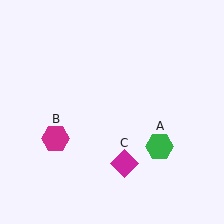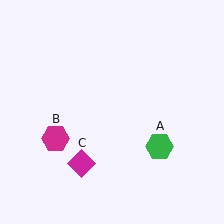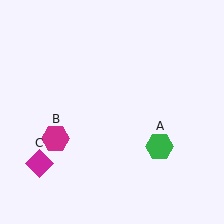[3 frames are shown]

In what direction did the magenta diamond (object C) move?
The magenta diamond (object C) moved left.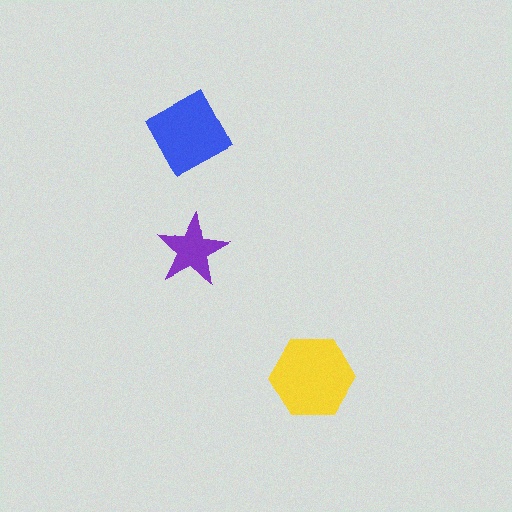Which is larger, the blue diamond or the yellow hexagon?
The yellow hexagon.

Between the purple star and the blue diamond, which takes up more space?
The blue diamond.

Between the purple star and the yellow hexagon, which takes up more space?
The yellow hexagon.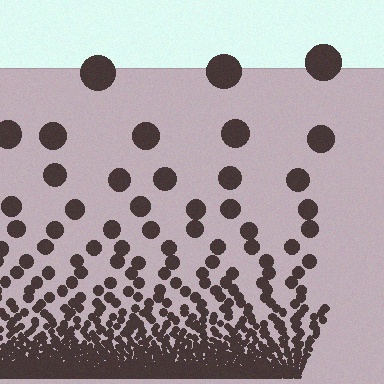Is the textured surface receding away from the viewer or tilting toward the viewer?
The surface appears to tilt toward the viewer. Texture elements get larger and sparser toward the top.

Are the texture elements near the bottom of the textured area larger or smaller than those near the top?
Smaller. The gradient is inverted — elements near the bottom are smaller and denser.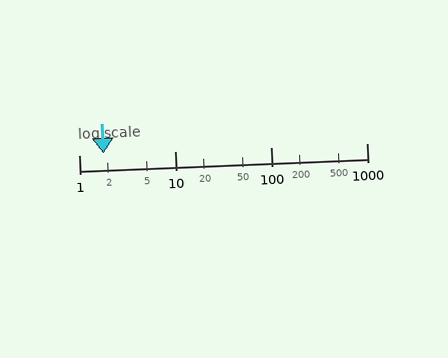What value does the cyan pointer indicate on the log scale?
The pointer indicates approximately 1.8.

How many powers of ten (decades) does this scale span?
The scale spans 3 decades, from 1 to 1000.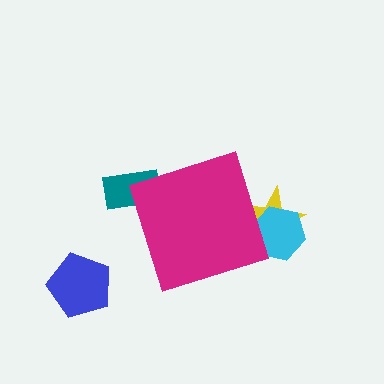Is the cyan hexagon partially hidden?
Yes, the cyan hexagon is partially hidden behind the magenta diamond.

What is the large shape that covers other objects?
A magenta diamond.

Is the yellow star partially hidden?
Yes, the yellow star is partially hidden behind the magenta diamond.